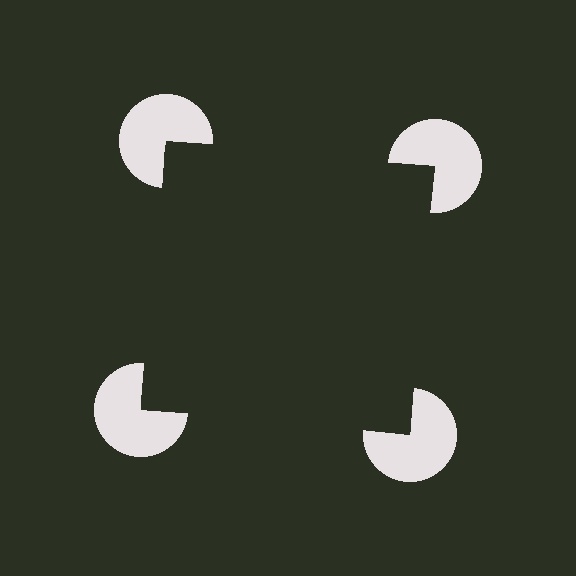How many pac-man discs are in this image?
There are 4 — one at each vertex of the illusory square.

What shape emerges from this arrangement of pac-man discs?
An illusory square — its edges are inferred from the aligned wedge cuts in the pac-man discs, not physically drawn.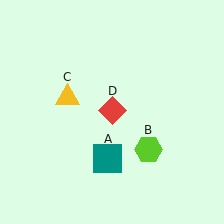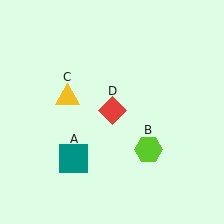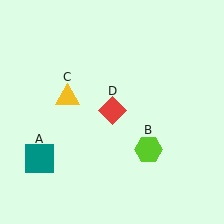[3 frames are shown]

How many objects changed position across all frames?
1 object changed position: teal square (object A).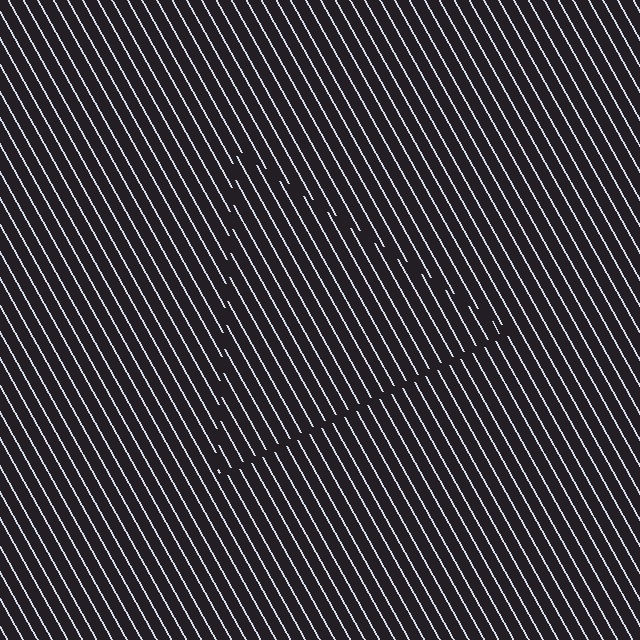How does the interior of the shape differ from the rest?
The interior of the shape contains the same grating, shifted by half a period — the contour is defined by the phase discontinuity where line-ends from the inner and outer gratings abut.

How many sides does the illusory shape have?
3 sides — the line-ends trace a triangle.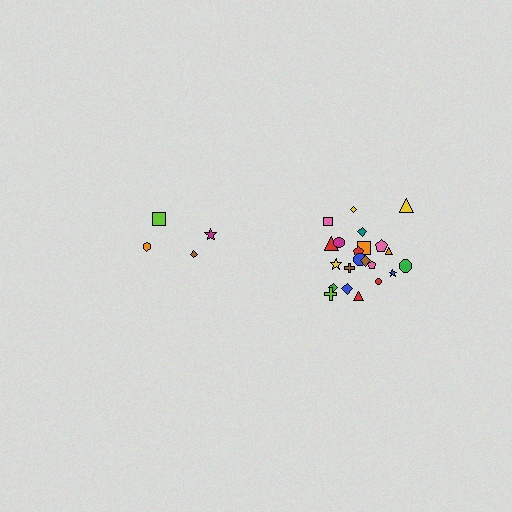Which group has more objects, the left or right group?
The right group.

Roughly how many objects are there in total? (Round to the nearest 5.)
Roughly 25 objects in total.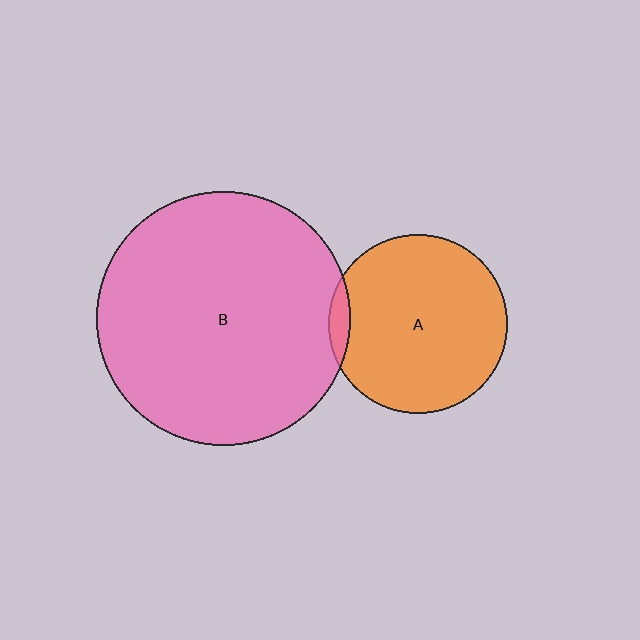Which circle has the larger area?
Circle B (pink).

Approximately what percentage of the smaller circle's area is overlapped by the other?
Approximately 5%.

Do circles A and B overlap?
Yes.